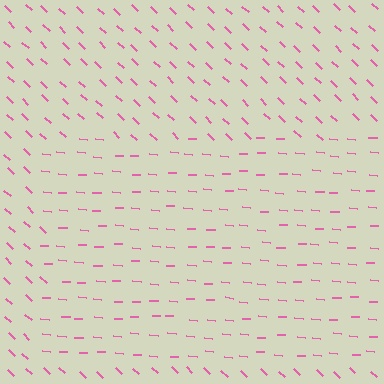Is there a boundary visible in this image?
Yes, there is a texture boundary formed by a change in line orientation.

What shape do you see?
I see a rectangle.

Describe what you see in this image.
The image is filled with small pink line segments. A rectangle region in the image has lines oriented differently from the surrounding lines, creating a visible texture boundary.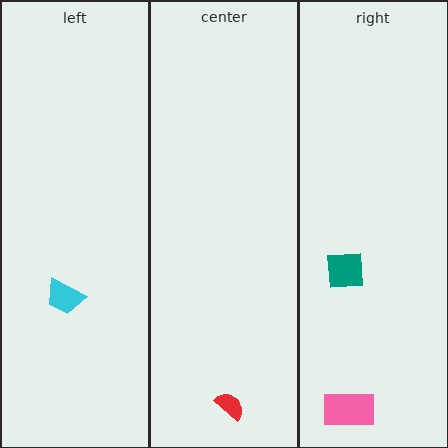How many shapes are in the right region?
2.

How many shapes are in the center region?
1.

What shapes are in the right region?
The pink rectangle, the teal square.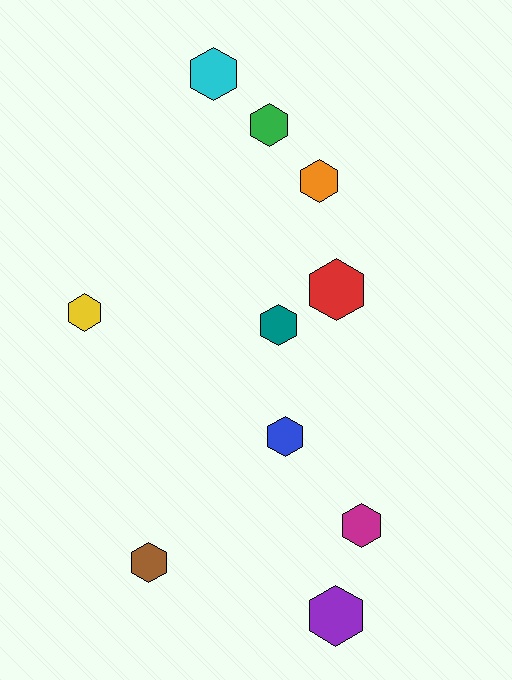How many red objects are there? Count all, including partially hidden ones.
There is 1 red object.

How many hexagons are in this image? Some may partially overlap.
There are 10 hexagons.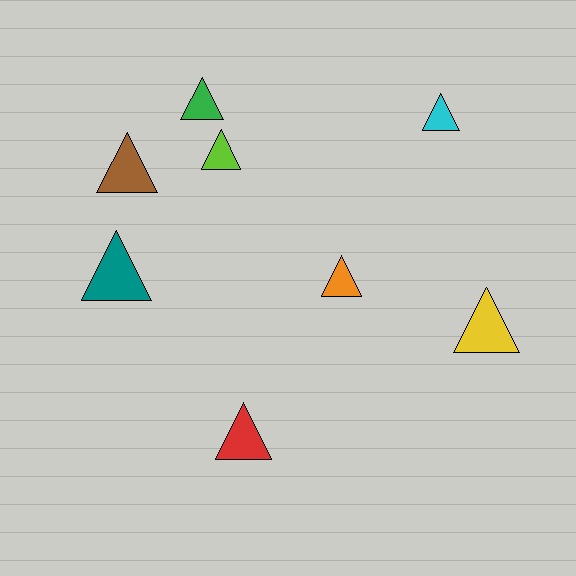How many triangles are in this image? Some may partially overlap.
There are 8 triangles.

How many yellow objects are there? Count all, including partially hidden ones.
There is 1 yellow object.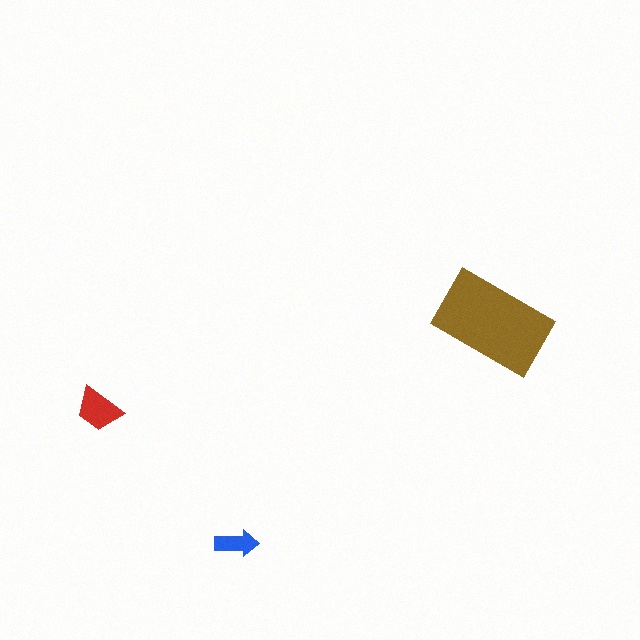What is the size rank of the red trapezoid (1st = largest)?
2nd.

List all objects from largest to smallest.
The brown rectangle, the red trapezoid, the blue arrow.